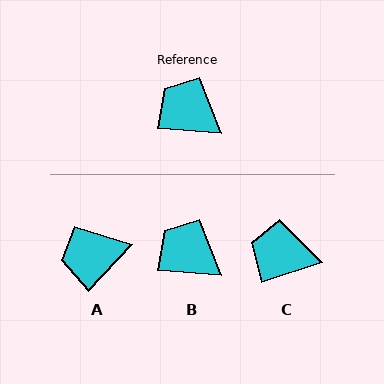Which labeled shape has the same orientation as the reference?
B.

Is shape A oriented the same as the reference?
No, it is off by about 51 degrees.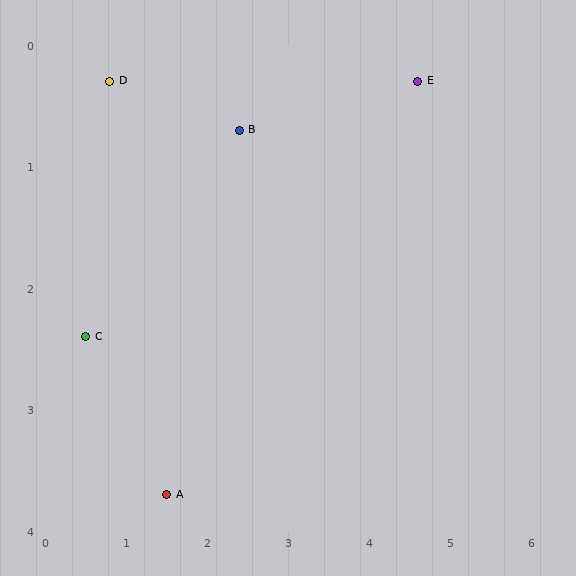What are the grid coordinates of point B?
Point B is at approximately (2.4, 0.7).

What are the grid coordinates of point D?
Point D is at approximately (0.8, 0.3).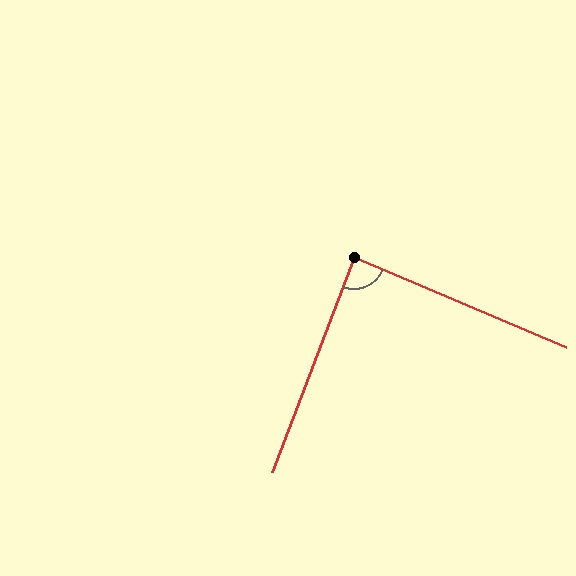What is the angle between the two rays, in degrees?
Approximately 88 degrees.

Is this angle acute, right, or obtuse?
It is approximately a right angle.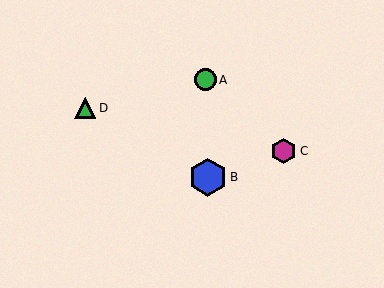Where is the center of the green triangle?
The center of the green triangle is at (85, 108).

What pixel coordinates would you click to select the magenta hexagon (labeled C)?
Click at (284, 151) to select the magenta hexagon C.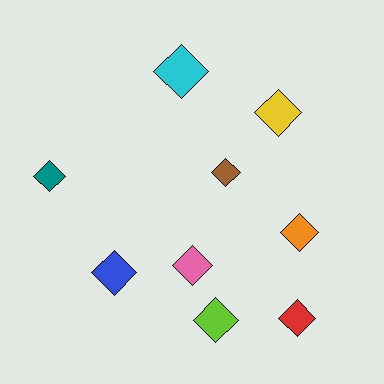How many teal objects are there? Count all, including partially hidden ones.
There is 1 teal object.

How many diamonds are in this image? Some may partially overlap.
There are 9 diamonds.